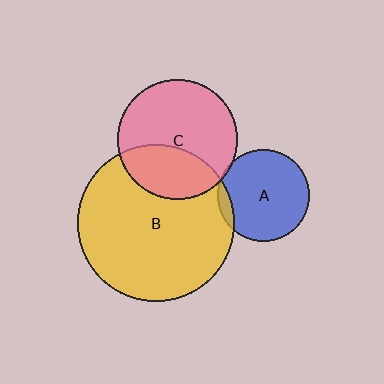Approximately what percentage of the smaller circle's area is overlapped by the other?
Approximately 35%.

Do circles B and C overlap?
Yes.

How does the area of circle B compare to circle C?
Approximately 1.7 times.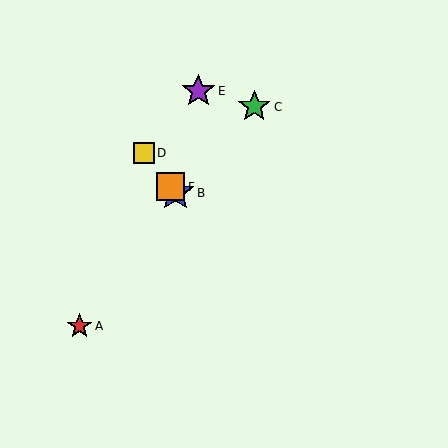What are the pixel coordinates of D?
Object D is at (144, 153).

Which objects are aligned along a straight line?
Objects B, D, F are aligned along a straight line.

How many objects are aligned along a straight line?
3 objects (B, D, F) are aligned along a straight line.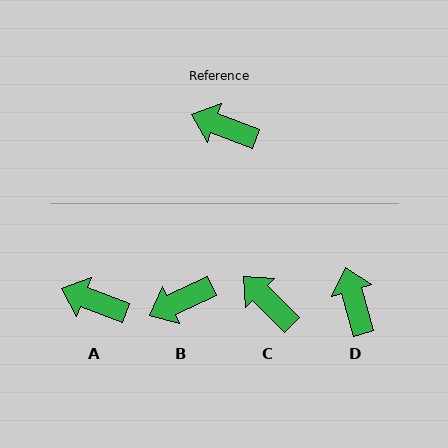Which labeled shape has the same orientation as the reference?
A.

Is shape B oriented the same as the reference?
No, it is off by about 46 degrees.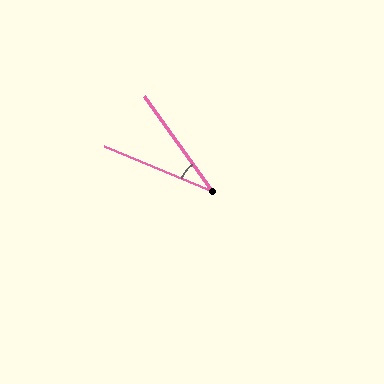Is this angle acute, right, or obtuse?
It is acute.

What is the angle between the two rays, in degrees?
Approximately 32 degrees.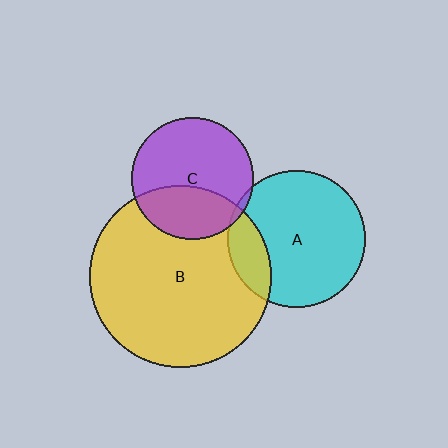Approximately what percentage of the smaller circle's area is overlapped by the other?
Approximately 35%.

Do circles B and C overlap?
Yes.